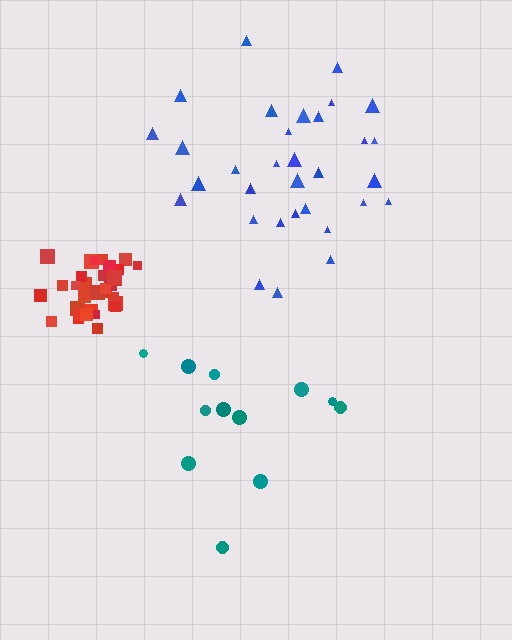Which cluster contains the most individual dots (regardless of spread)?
Red (33).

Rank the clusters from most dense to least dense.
red, blue, teal.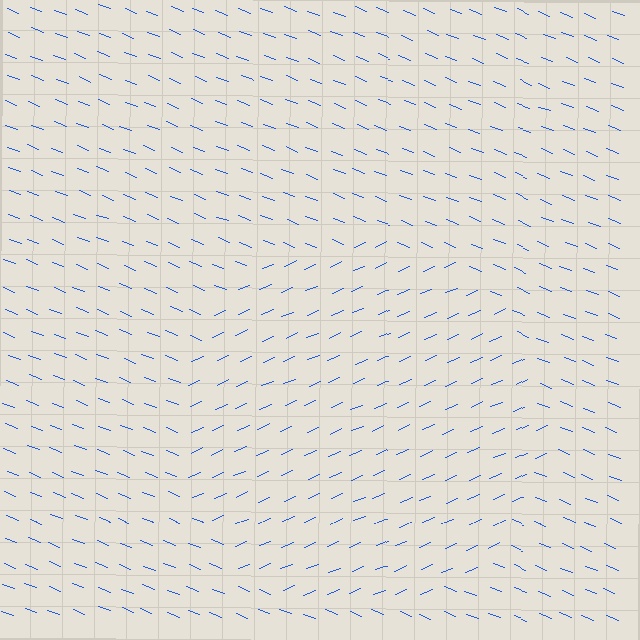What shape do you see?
I see a circle.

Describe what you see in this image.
The image is filled with small blue line segments. A circle region in the image has lines oriented differently from the surrounding lines, creating a visible texture boundary.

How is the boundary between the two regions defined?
The boundary is defined purely by a change in line orientation (approximately 45 degrees difference). All lines are the same color and thickness.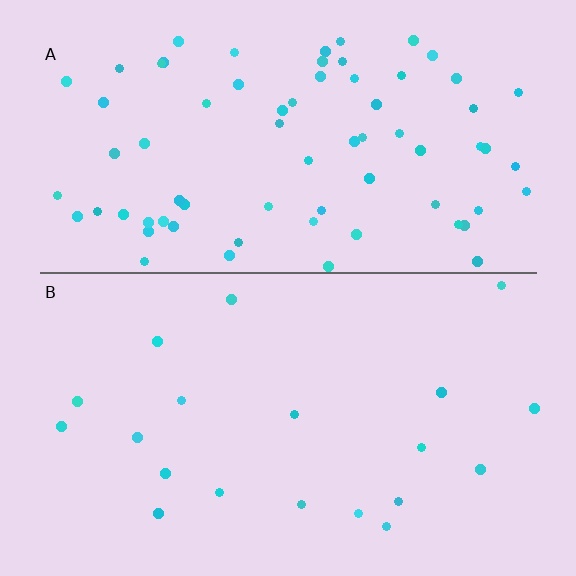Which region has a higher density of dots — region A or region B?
A (the top).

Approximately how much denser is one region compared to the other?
Approximately 3.6× — region A over region B.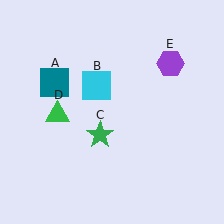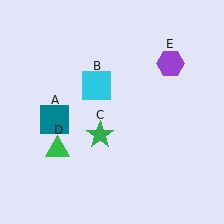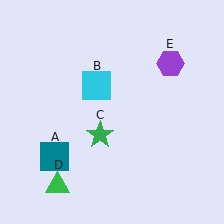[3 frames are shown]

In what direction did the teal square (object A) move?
The teal square (object A) moved down.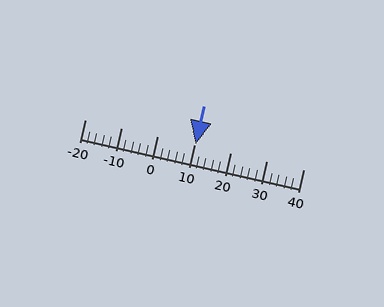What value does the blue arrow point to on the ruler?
The blue arrow points to approximately 10.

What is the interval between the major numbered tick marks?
The major tick marks are spaced 10 units apart.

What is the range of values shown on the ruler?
The ruler shows values from -20 to 40.